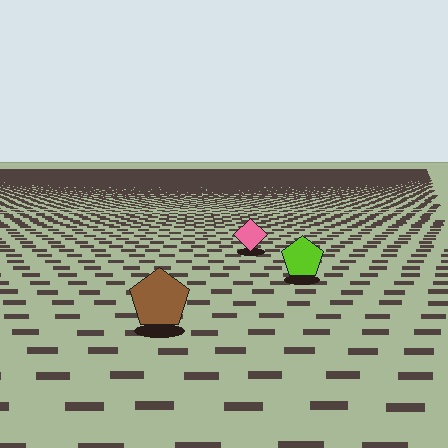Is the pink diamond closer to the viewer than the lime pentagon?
No. The lime pentagon is closer — you can tell from the texture gradient: the ground texture is coarser near it.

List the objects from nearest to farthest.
From nearest to farthest: the brown pentagon, the lime pentagon, the pink diamond.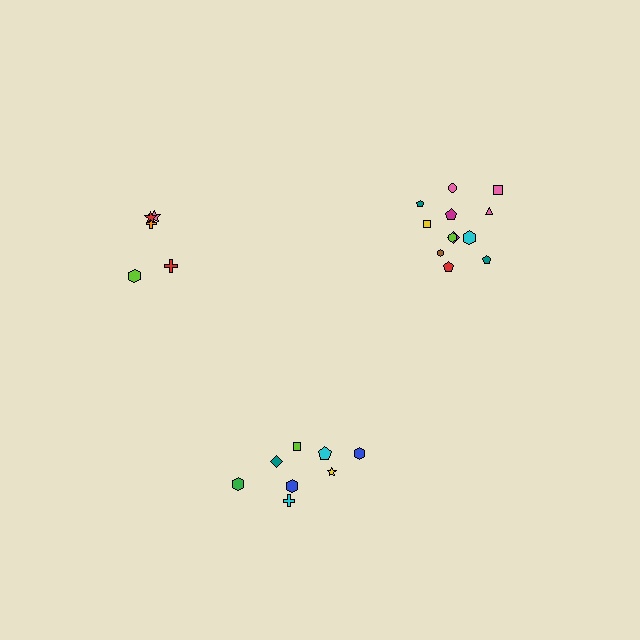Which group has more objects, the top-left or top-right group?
The top-right group.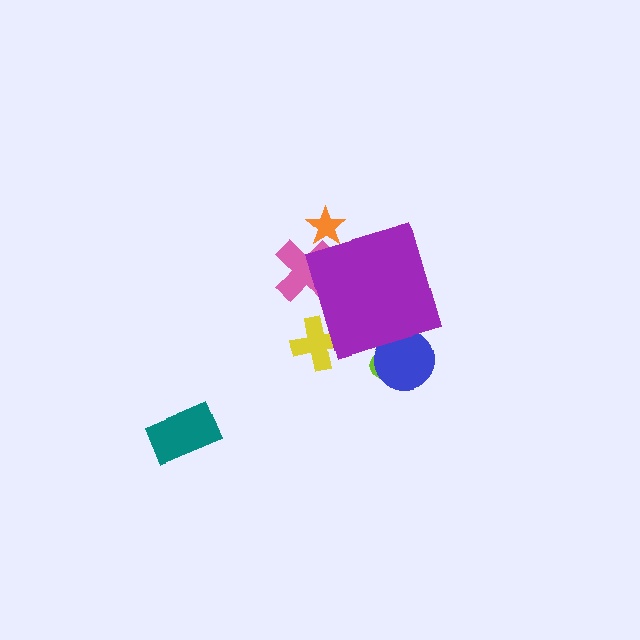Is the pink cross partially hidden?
Yes, the pink cross is partially hidden behind the purple diamond.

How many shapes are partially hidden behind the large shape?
5 shapes are partially hidden.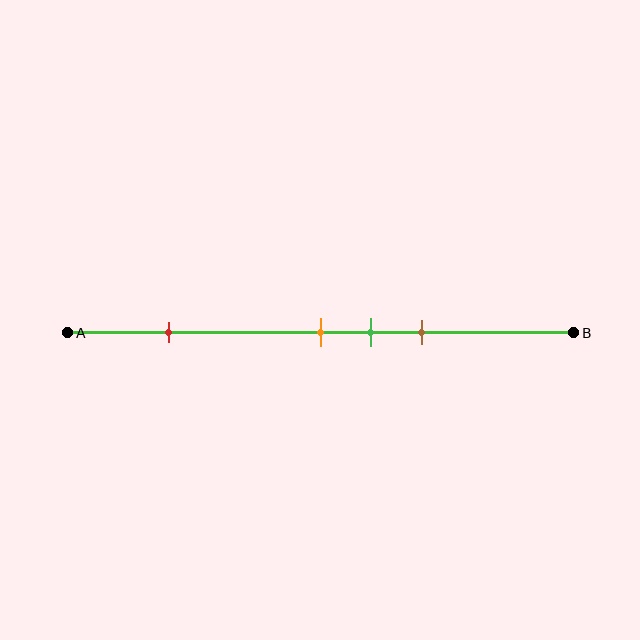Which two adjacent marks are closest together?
The orange and green marks are the closest adjacent pair.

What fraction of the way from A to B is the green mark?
The green mark is approximately 60% (0.6) of the way from A to B.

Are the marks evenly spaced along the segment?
No, the marks are not evenly spaced.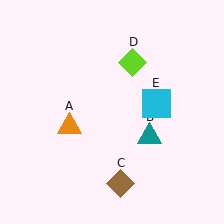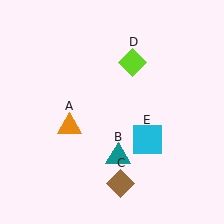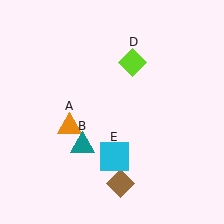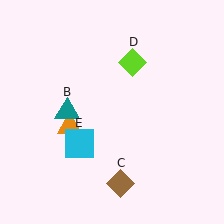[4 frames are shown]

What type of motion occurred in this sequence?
The teal triangle (object B), cyan square (object E) rotated clockwise around the center of the scene.